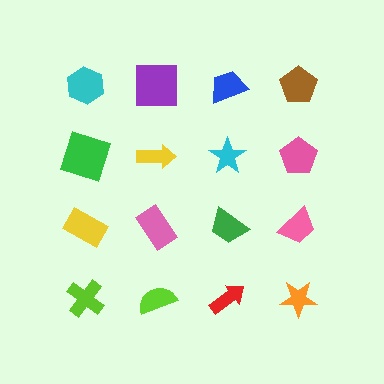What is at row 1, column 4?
A brown pentagon.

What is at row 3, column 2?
A pink rectangle.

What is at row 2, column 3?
A cyan star.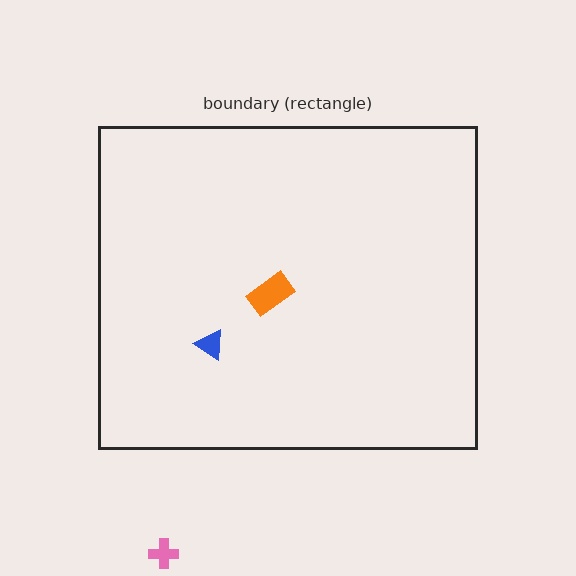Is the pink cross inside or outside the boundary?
Outside.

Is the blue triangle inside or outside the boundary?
Inside.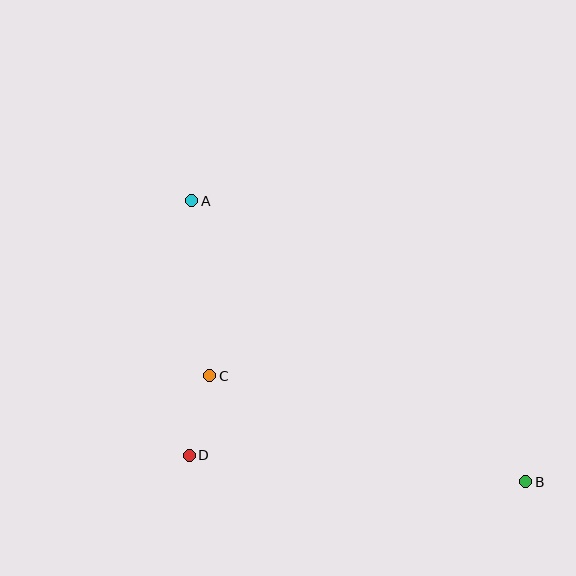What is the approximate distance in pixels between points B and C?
The distance between B and C is approximately 333 pixels.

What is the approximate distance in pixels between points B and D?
The distance between B and D is approximately 337 pixels.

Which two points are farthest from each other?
Points A and B are farthest from each other.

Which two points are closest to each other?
Points C and D are closest to each other.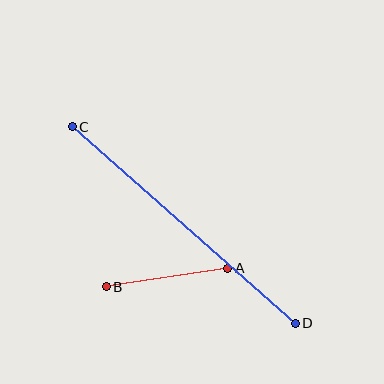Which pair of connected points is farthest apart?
Points C and D are farthest apart.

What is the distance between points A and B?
The distance is approximately 123 pixels.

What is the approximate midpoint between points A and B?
The midpoint is at approximately (167, 277) pixels.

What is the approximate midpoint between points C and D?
The midpoint is at approximately (184, 225) pixels.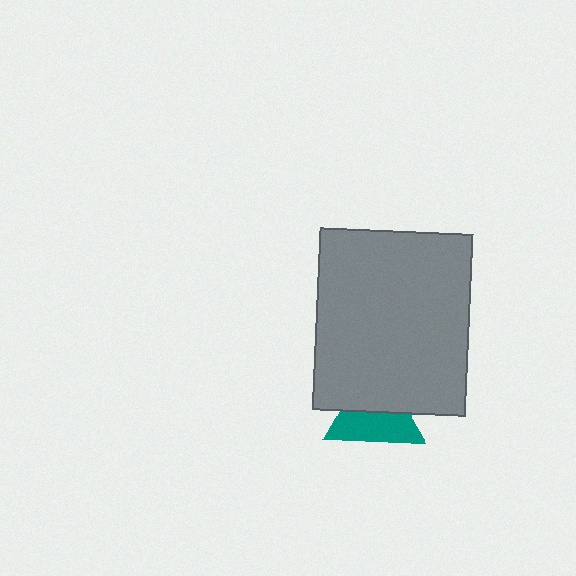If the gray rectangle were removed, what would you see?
You would see the complete teal triangle.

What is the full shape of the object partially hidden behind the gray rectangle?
The partially hidden object is a teal triangle.